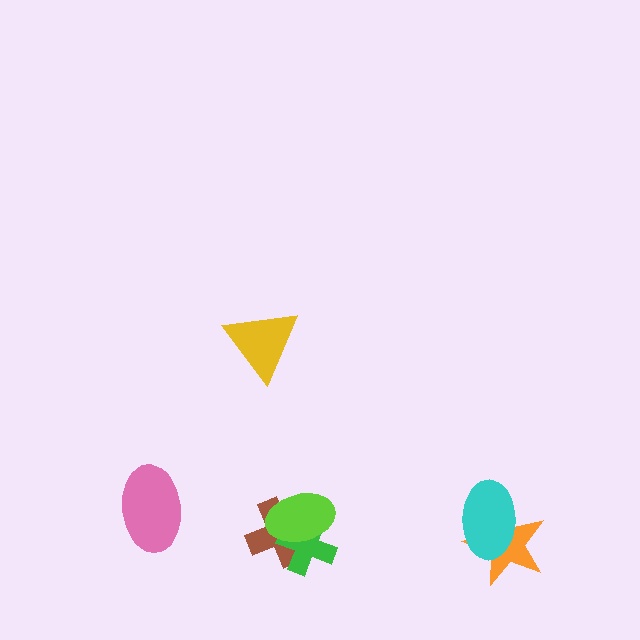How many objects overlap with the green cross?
2 objects overlap with the green cross.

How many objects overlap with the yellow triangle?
0 objects overlap with the yellow triangle.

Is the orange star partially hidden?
Yes, it is partially covered by another shape.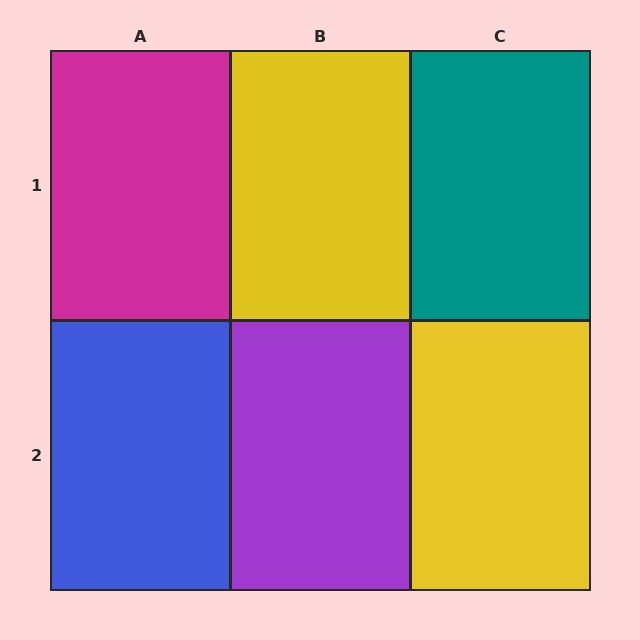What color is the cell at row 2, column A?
Blue.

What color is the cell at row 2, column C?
Yellow.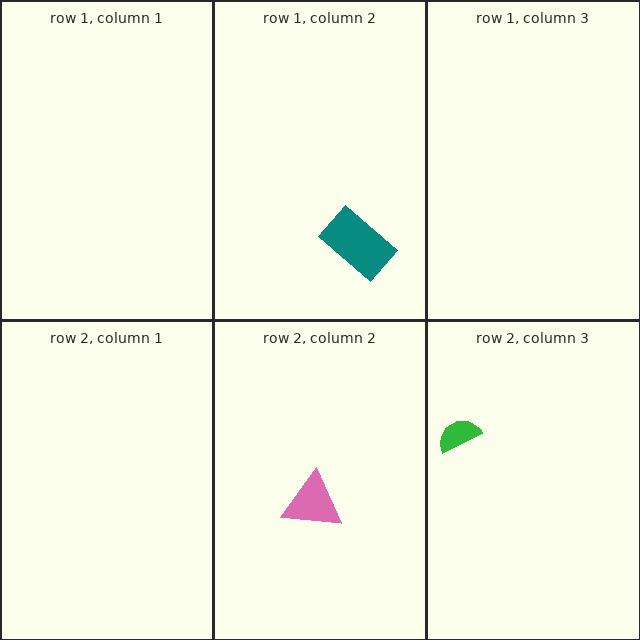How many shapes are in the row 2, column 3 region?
1.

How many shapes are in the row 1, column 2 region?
1.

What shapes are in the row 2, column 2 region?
The pink triangle.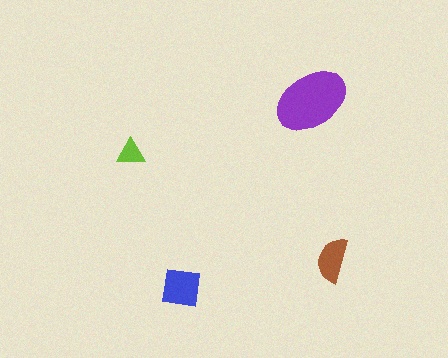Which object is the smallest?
The lime triangle.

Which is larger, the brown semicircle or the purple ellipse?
The purple ellipse.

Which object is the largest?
The purple ellipse.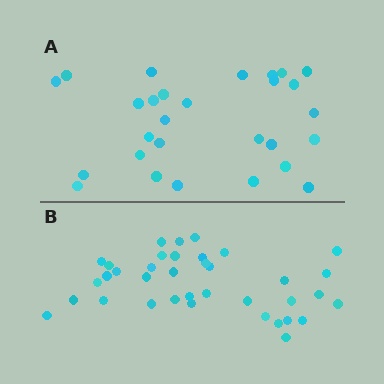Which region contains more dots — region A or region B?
Region B (the bottom region) has more dots.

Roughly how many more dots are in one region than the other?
Region B has roughly 8 or so more dots than region A.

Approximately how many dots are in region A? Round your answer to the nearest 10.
About 30 dots. (The exact count is 28, which rounds to 30.)